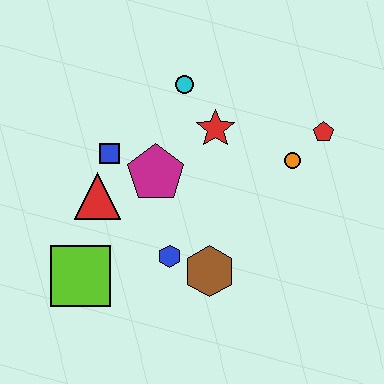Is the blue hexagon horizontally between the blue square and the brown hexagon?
Yes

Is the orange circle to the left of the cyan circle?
No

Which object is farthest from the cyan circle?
The lime square is farthest from the cyan circle.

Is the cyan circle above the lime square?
Yes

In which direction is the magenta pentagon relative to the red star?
The magenta pentagon is to the left of the red star.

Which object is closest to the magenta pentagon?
The blue square is closest to the magenta pentagon.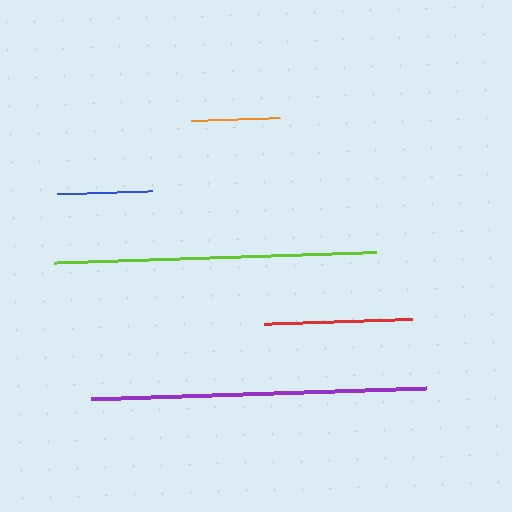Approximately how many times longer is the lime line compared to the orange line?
The lime line is approximately 3.6 times the length of the orange line.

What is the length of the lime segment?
The lime segment is approximately 322 pixels long.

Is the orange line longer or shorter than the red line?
The red line is longer than the orange line.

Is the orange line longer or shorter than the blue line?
The blue line is longer than the orange line.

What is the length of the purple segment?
The purple segment is approximately 336 pixels long.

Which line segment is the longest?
The purple line is the longest at approximately 336 pixels.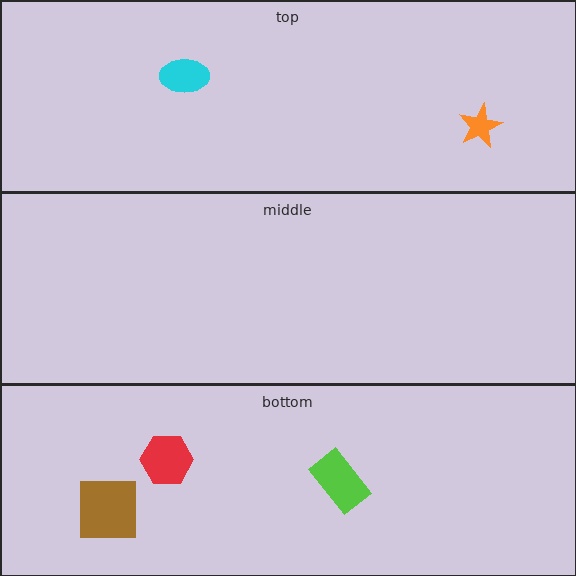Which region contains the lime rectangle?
The bottom region.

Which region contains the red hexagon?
The bottom region.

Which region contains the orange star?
The top region.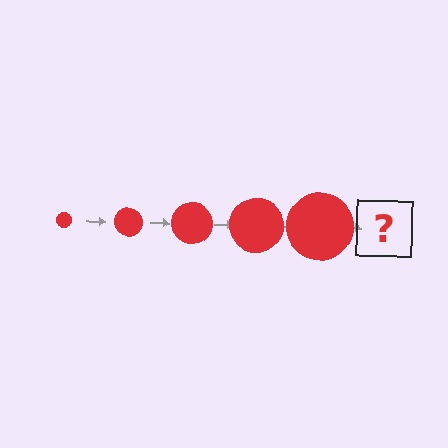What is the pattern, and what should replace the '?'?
The pattern is that the circle gets progressively larger each step. The '?' should be a red circle, larger than the previous one.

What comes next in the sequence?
The next element should be a red circle, larger than the previous one.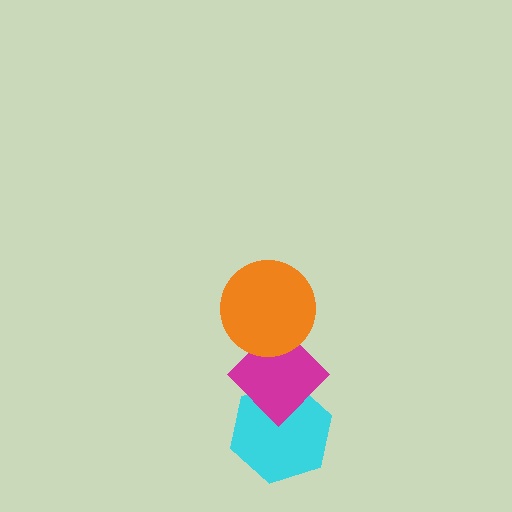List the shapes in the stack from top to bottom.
From top to bottom: the orange circle, the magenta diamond, the cyan hexagon.